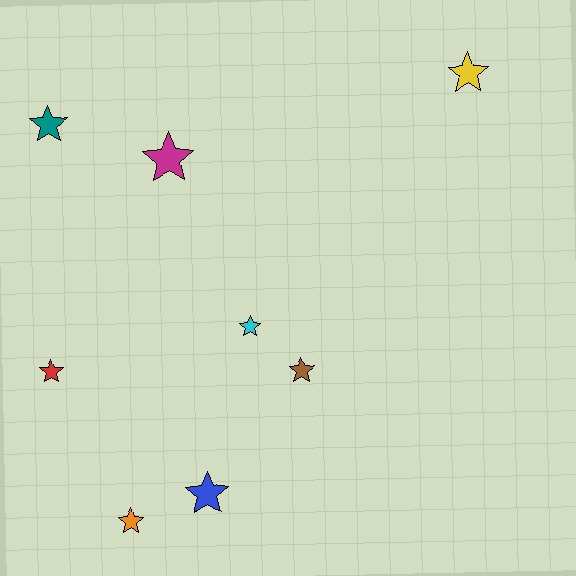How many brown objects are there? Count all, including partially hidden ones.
There is 1 brown object.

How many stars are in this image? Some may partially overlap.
There are 8 stars.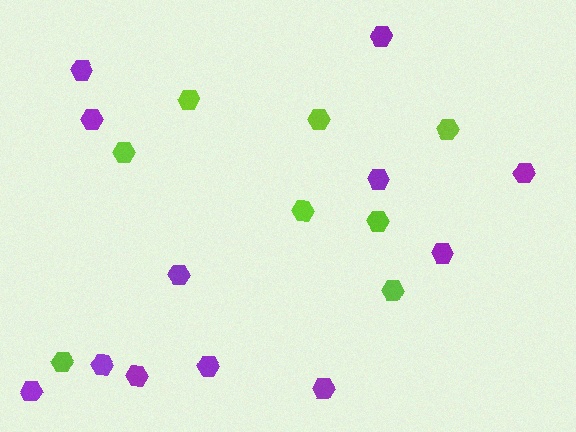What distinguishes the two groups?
There are 2 groups: one group of lime hexagons (8) and one group of purple hexagons (12).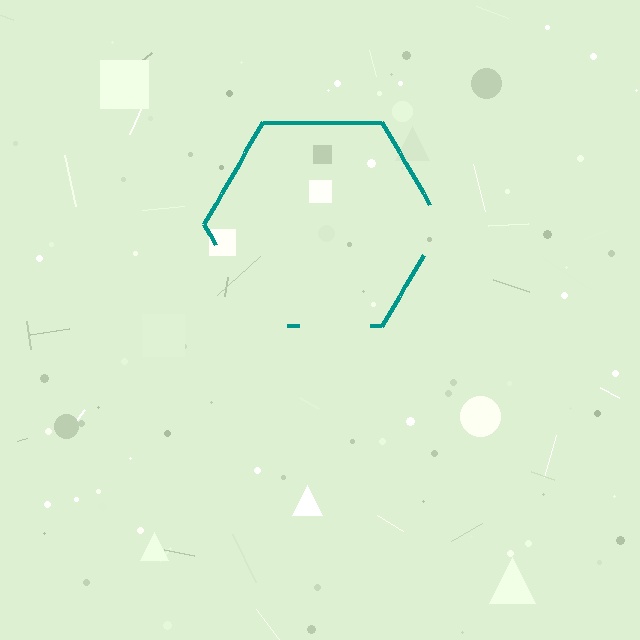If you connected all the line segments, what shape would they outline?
They would outline a hexagon.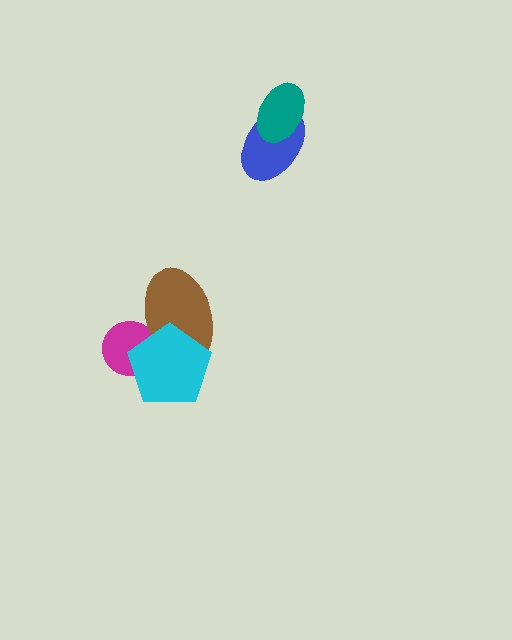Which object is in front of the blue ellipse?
The teal ellipse is in front of the blue ellipse.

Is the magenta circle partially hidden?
Yes, it is partially covered by another shape.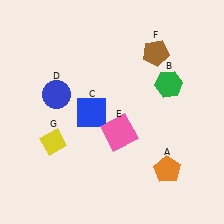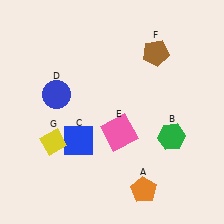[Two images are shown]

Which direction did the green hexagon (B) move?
The green hexagon (B) moved down.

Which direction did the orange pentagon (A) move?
The orange pentagon (A) moved left.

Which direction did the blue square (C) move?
The blue square (C) moved down.